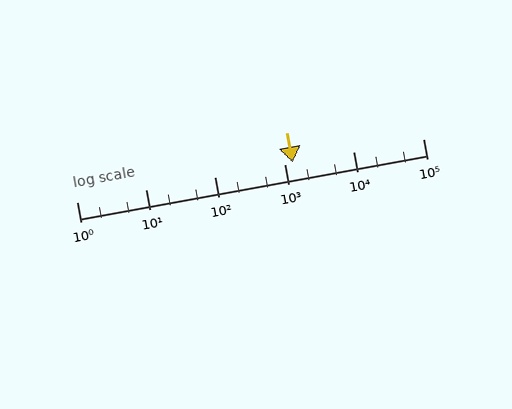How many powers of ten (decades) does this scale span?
The scale spans 5 decades, from 1 to 100000.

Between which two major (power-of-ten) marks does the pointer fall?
The pointer is between 1000 and 10000.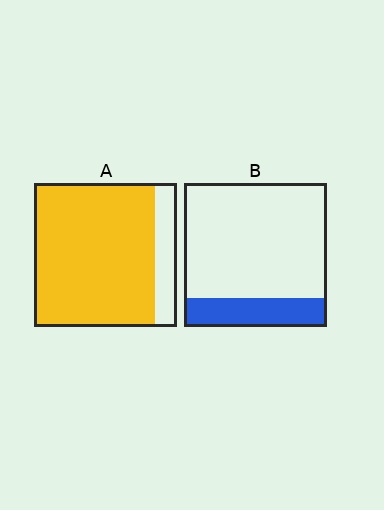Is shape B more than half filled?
No.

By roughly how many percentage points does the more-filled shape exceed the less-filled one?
By roughly 65 percentage points (A over B).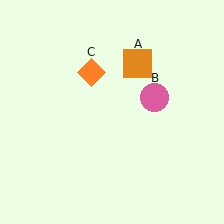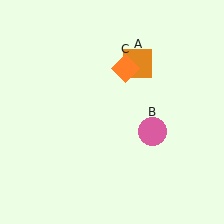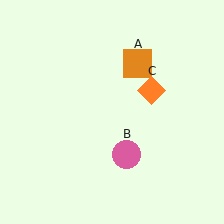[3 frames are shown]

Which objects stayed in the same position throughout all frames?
Orange square (object A) remained stationary.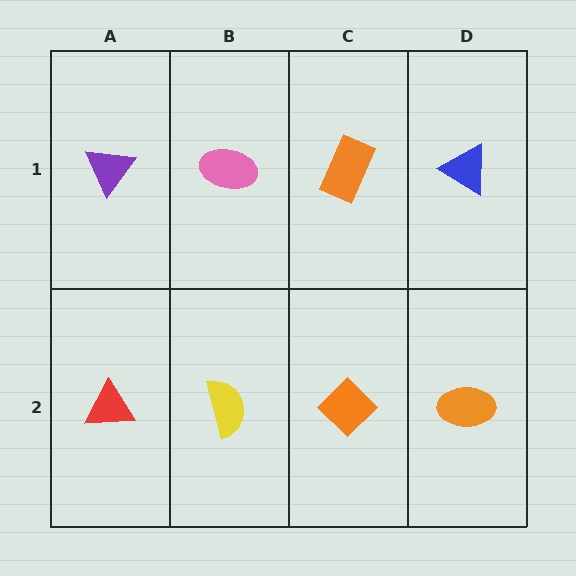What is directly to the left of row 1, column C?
A pink ellipse.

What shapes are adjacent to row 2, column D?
A blue triangle (row 1, column D), an orange diamond (row 2, column C).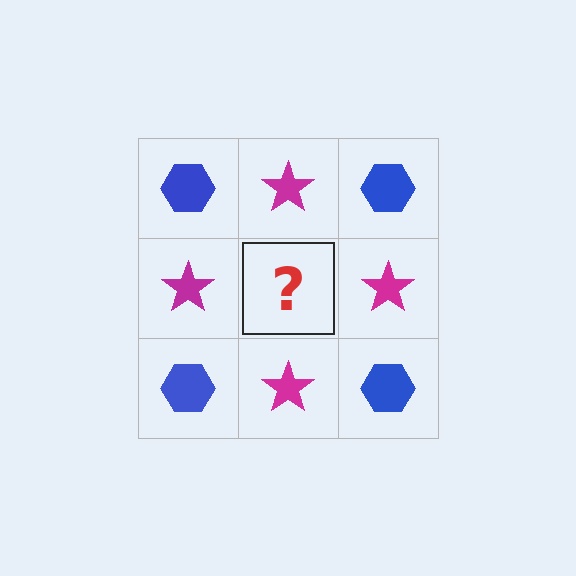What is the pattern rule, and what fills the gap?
The rule is that it alternates blue hexagon and magenta star in a checkerboard pattern. The gap should be filled with a blue hexagon.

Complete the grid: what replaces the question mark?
The question mark should be replaced with a blue hexagon.